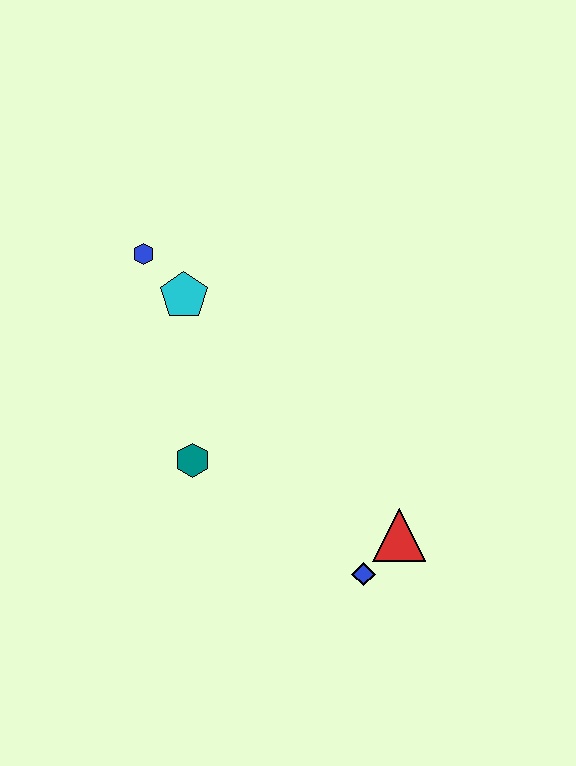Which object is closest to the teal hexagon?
The cyan pentagon is closest to the teal hexagon.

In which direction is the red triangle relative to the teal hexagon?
The red triangle is to the right of the teal hexagon.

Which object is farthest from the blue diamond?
The blue hexagon is farthest from the blue diamond.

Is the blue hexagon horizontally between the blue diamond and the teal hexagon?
No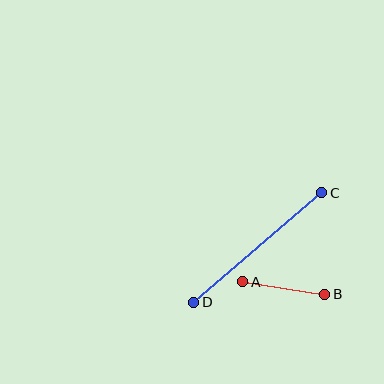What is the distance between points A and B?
The distance is approximately 83 pixels.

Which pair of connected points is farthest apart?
Points C and D are farthest apart.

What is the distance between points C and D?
The distance is approximately 168 pixels.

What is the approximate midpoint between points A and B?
The midpoint is at approximately (284, 288) pixels.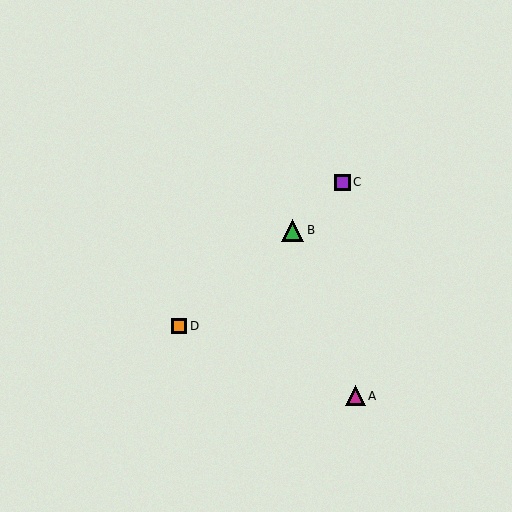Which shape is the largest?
The green triangle (labeled B) is the largest.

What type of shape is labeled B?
Shape B is a green triangle.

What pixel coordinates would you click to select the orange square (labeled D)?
Click at (179, 326) to select the orange square D.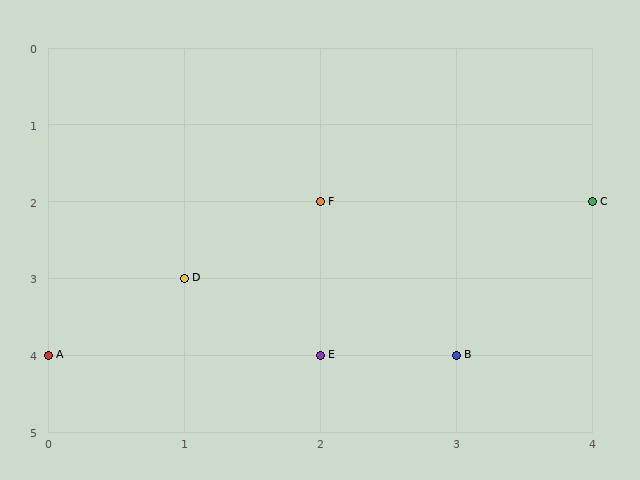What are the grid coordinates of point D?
Point D is at grid coordinates (1, 3).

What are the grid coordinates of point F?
Point F is at grid coordinates (2, 2).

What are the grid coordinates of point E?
Point E is at grid coordinates (2, 4).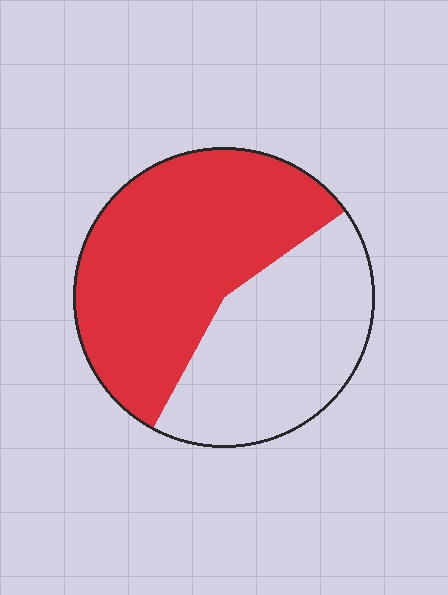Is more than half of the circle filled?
Yes.